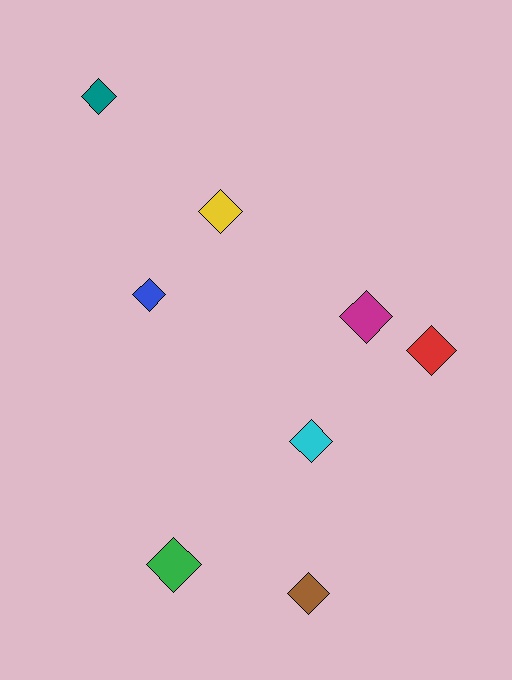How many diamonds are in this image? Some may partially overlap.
There are 8 diamonds.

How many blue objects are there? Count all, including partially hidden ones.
There is 1 blue object.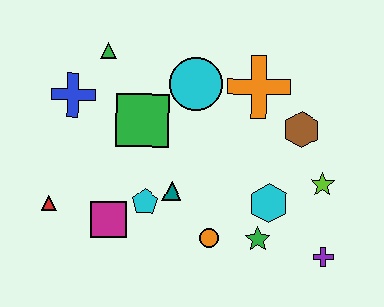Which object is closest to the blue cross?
The green triangle is closest to the blue cross.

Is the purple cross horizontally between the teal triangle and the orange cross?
No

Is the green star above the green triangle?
No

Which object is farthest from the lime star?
The red triangle is farthest from the lime star.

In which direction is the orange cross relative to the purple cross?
The orange cross is above the purple cross.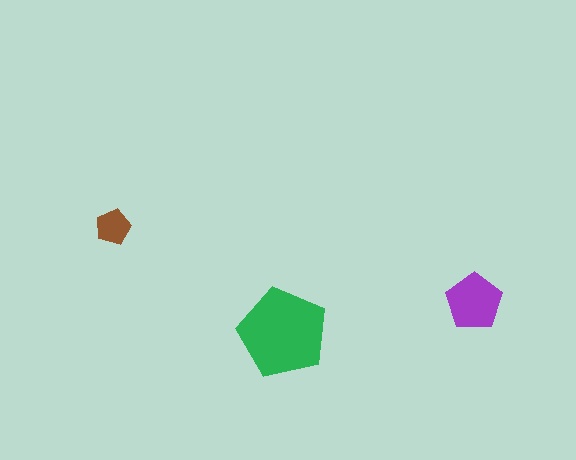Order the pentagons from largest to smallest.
the green one, the purple one, the brown one.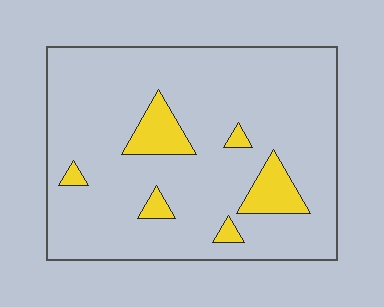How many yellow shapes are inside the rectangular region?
6.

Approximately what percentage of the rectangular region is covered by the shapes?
Approximately 10%.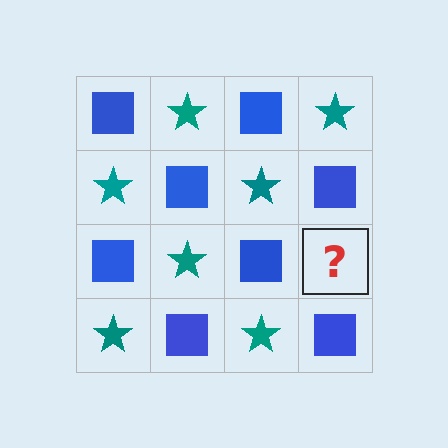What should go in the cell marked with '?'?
The missing cell should contain a teal star.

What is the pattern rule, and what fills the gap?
The rule is that it alternates blue square and teal star in a checkerboard pattern. The gap should be filled with a teal star.